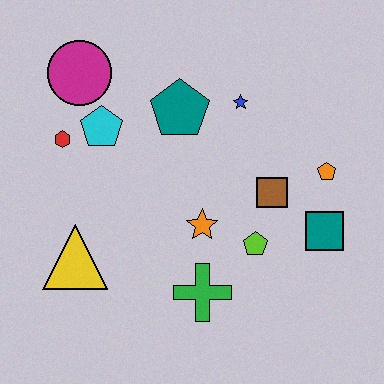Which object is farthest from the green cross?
The magenta circle is farthest from the green cross.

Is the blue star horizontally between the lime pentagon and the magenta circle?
Yes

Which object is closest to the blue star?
The teal pentagon is closest to the blue star.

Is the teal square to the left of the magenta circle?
No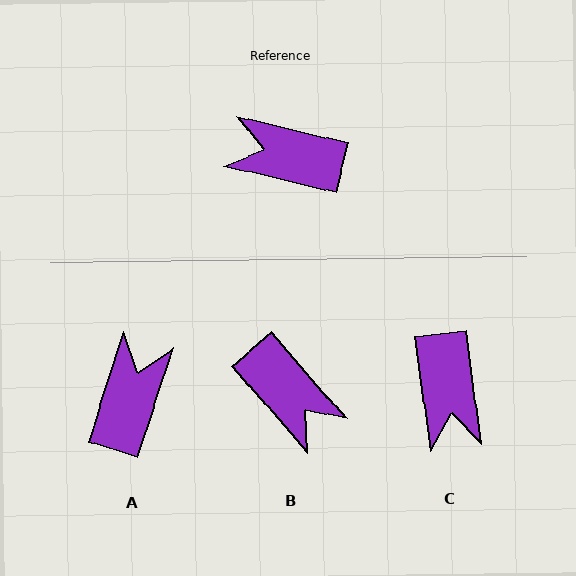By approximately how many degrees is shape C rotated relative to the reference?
Approximately 111 degrees counter-clockwise.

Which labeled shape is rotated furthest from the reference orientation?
B, about 145 degrees away.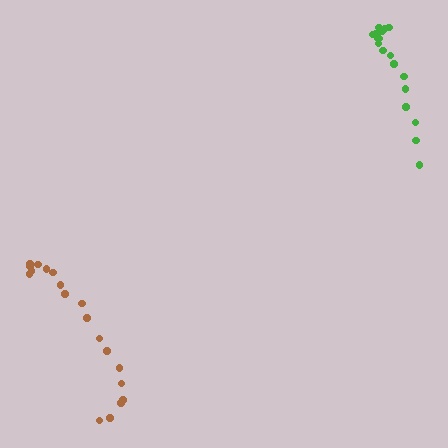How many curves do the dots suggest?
There are 2 distinct paths.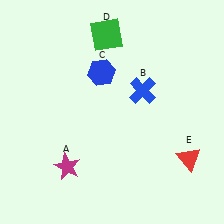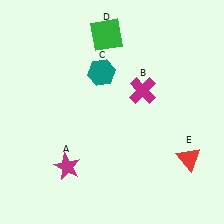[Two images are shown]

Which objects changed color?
B changed from blue to magenta. C changed from blue to teal.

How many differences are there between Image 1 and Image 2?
There are 2 differences between the two images.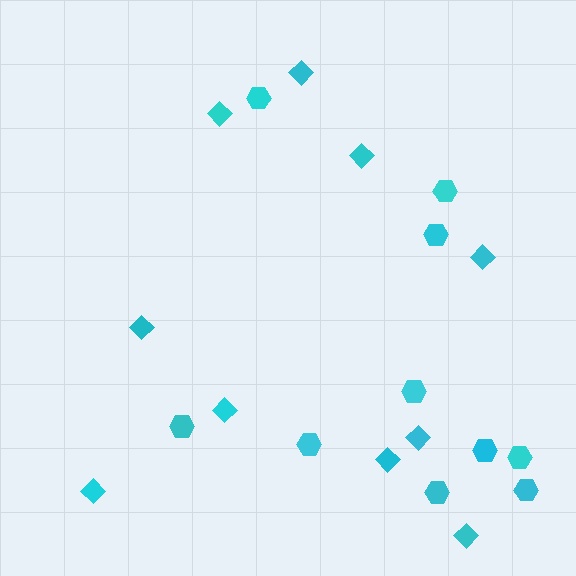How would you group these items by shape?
There are 2 groups: one group of diamonds (10) and one group of hexagons (10).